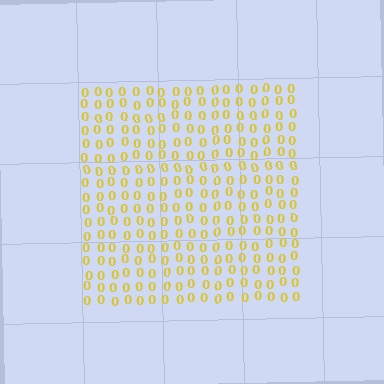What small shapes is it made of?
It is made of small digit 0's.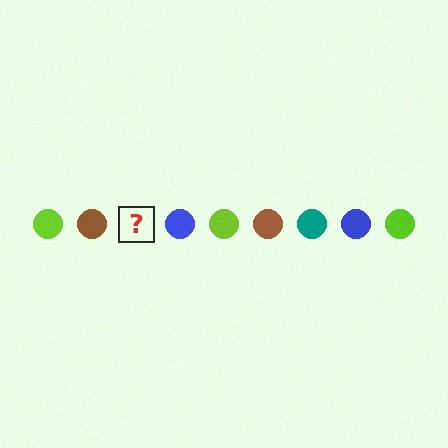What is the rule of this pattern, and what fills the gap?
The rule is that the pattern cycles through lime, brown, teal, blue circles. The gap should be filled with a teal circle.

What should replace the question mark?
The question mark should be replaced with a teal circle.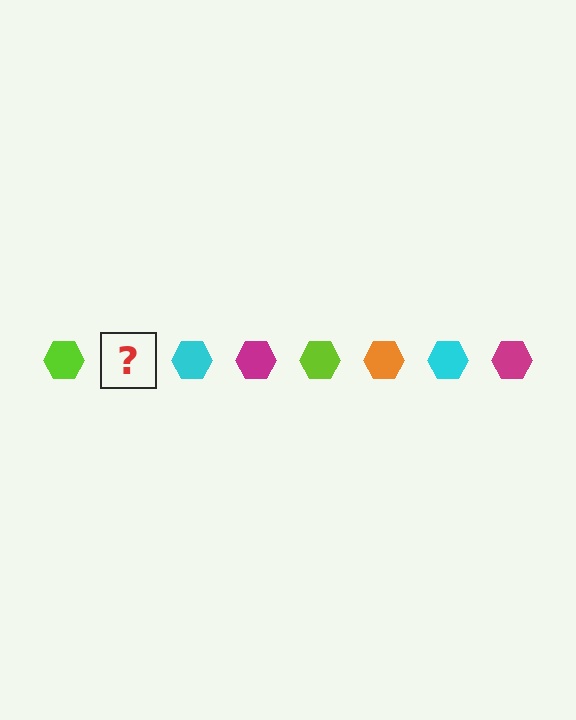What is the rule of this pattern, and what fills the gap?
The rule is that the pattern cycles through lime, orange, cyan, magenta hexagons. The gap should be filled with an orange hexagon.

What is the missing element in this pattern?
The missing element is an orange hexagon.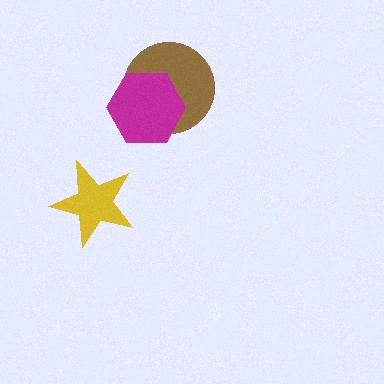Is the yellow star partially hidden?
No, no other shape covers it.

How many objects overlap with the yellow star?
0 objects overlap with the yellow star.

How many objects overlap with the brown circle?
1 object overlaps with the brown circle.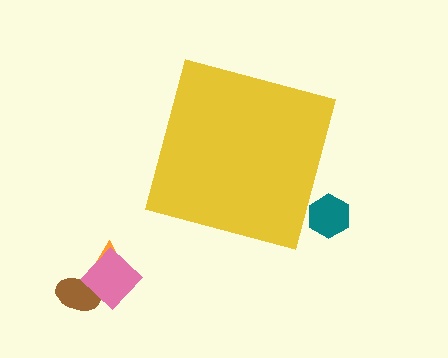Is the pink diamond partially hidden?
No, the pink diamond is fully visible.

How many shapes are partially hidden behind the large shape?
1 shape is partially hidden.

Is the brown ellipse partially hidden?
No, the brown ellipse is fully visible.